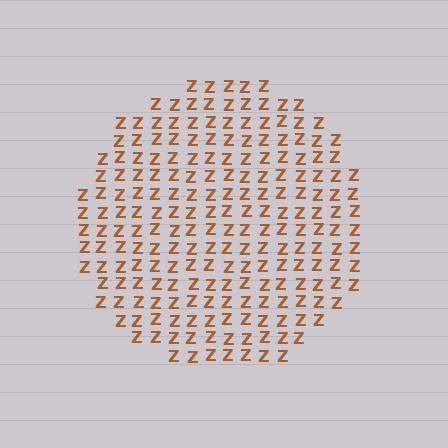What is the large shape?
The large shape is a circle.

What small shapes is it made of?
It is made of small letter Z's.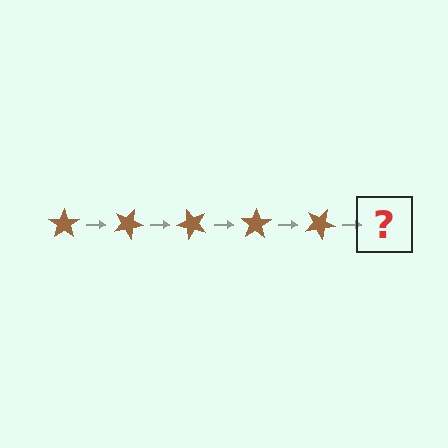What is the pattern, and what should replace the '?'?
The pattern is that the star rotates 25 degrees each step. The '?' should be a brown star rotated 125 degrees.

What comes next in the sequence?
The next element should be a brown star rotated 125 degrees.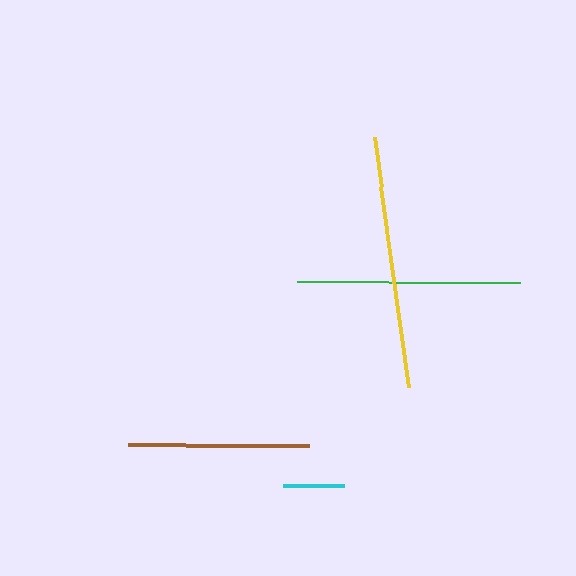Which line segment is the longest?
The yellow line is the longest at approximately 252 pixels.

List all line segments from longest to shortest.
From longest to shortest: yellow, green, brown, cyan.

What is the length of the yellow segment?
The yellow segment is approximately 252 pixels long.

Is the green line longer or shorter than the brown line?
The green line is longer than the brown line.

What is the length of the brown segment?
The brown segment is approximately 181 pixels long.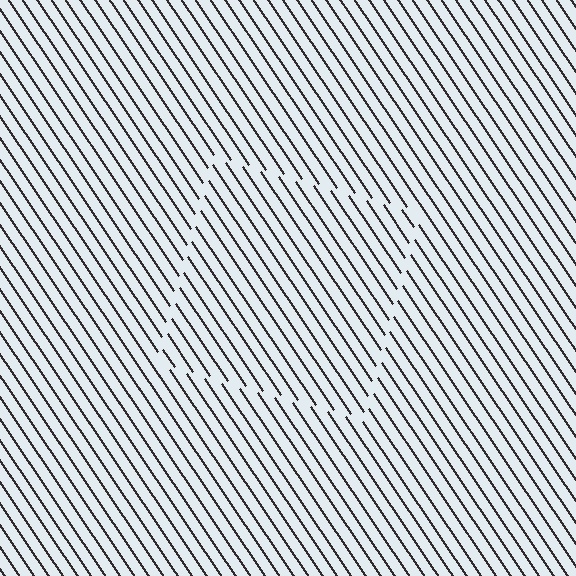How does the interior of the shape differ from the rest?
The interior of the shape contains the same grating, shifted by half a period — the contour is defined by the phase discontinuity where line-ends from the inner and outer gratings abut.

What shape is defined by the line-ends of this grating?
An illusory square. The interior of the shape contains the same grating, shifted by half a period — the contour is defined by the phase discontinuity where line-ends from the inner and outer gratings abut.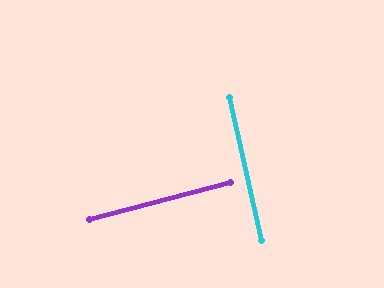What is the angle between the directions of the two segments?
Approximately 88 degrees.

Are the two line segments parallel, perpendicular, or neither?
Perpendicular — they meet at approximately 88°.